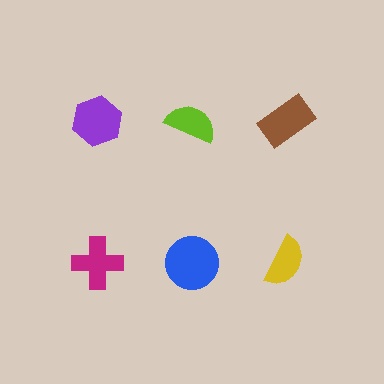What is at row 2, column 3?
A yellow semicircle.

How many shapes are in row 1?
3 shapes.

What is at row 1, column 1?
A purple hexagon.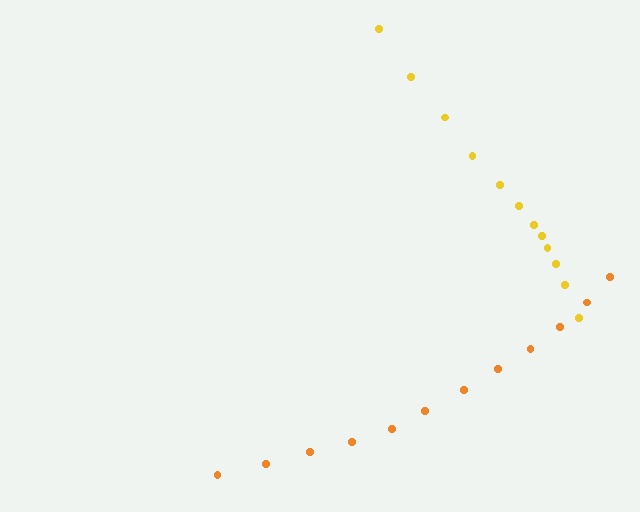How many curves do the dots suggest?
There are 2 distinct paths.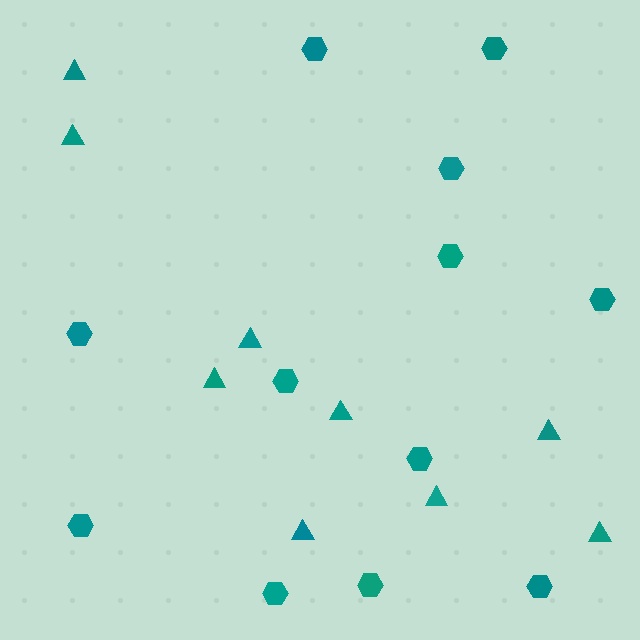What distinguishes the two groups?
There are 2 groups: one group of hexagons (12) and one group of triangles (9).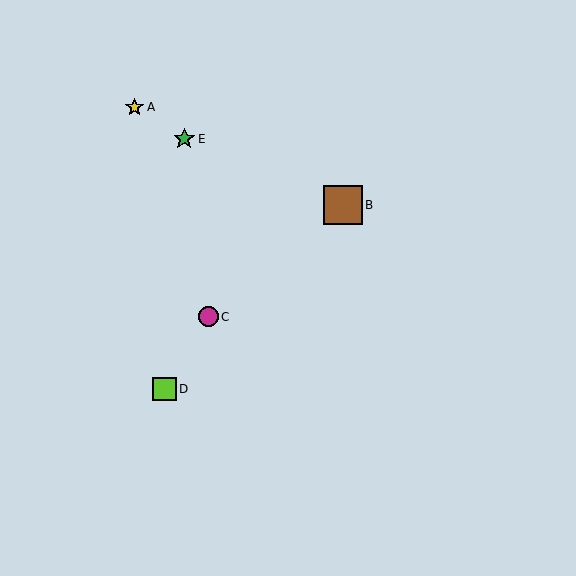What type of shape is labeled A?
Shape A is a yellow star.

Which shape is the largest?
The brown square (labeled B) is the largest.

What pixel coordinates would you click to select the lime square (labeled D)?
Click at (165, 389) to select the lime square D.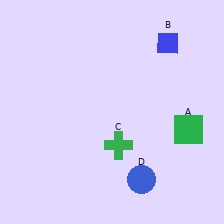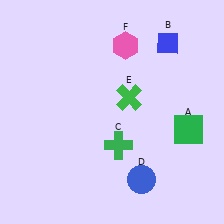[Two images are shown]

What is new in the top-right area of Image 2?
A green cross (E) was added in the top-right area of Image 2.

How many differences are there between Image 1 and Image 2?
There are 2 differences between the two images.